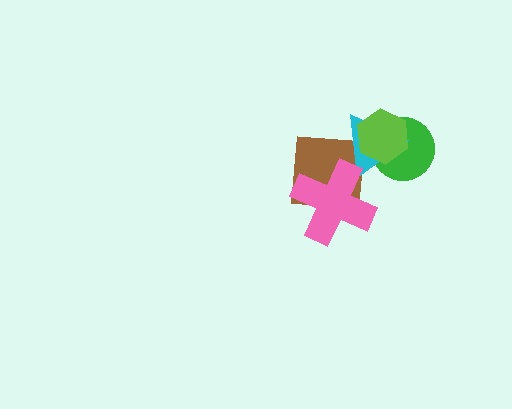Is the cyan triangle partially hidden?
Yes, it is partially covered by another shape.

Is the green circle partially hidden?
Yes, it is partially covered by another shape.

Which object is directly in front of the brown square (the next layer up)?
The cyan triangle is directly in front of the brown square.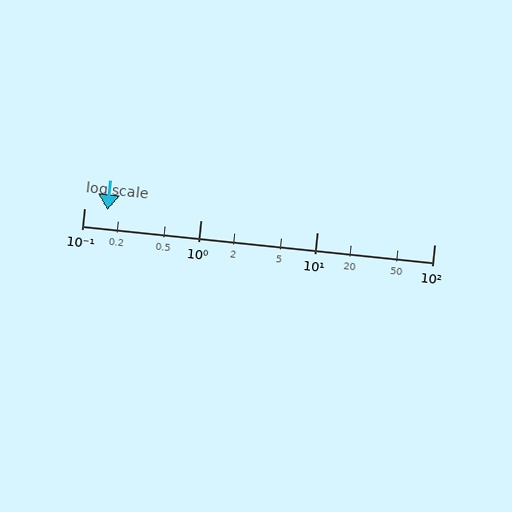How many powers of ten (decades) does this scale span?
The scale spans 3 decades, from 0.1 to 100.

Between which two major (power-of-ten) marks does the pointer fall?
The pointer is between 0.1 and 1.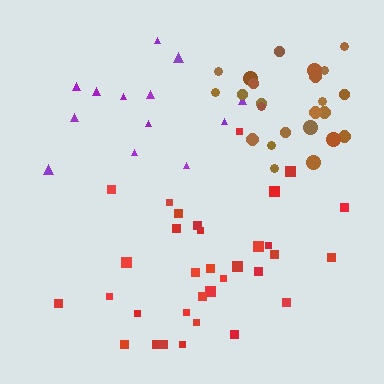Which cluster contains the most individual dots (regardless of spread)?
Red (33).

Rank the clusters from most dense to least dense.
brown, red, purple.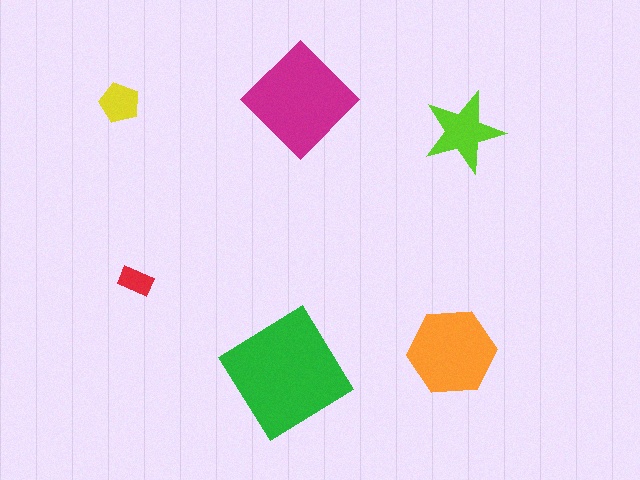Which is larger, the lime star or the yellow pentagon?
The lime star.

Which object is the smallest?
The red rectangle.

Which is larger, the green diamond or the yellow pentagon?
The green diamond.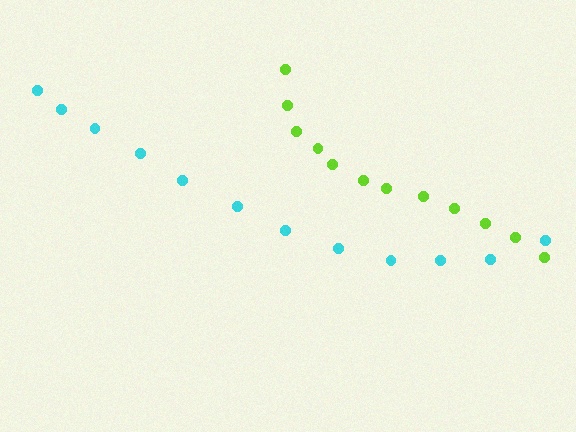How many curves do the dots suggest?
There are 2 distinct paths.